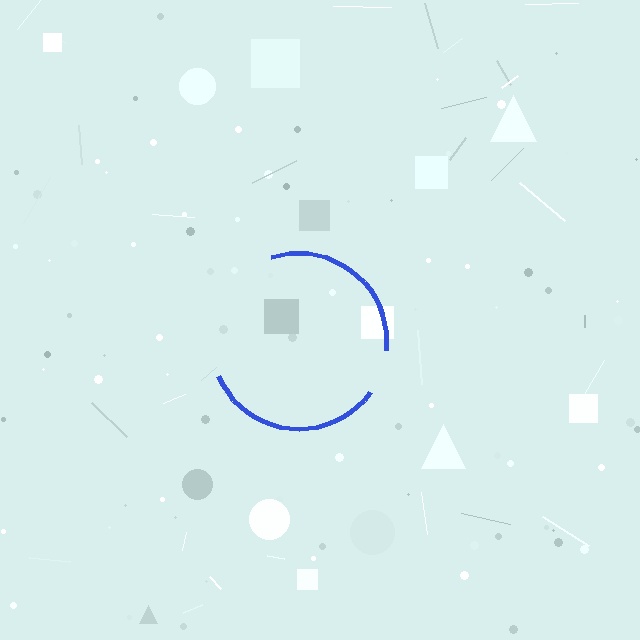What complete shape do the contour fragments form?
The contour fragments form a circle.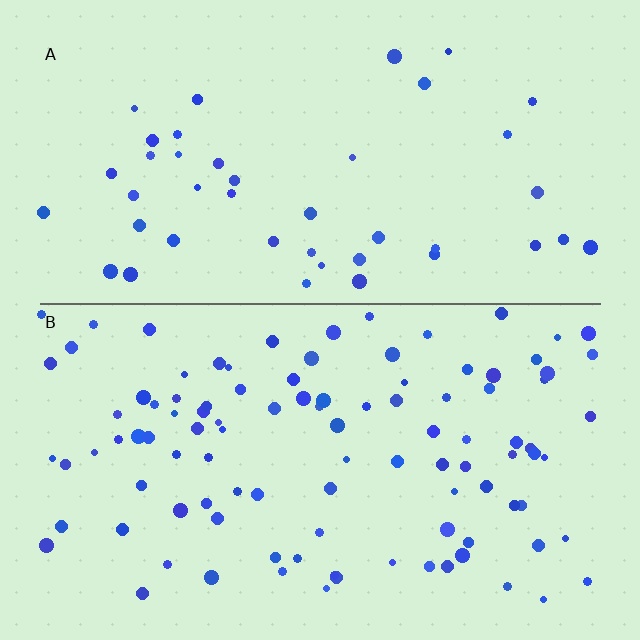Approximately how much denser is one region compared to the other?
Approximately 2.4× — region B over region A.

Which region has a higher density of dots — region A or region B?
B (the bottom).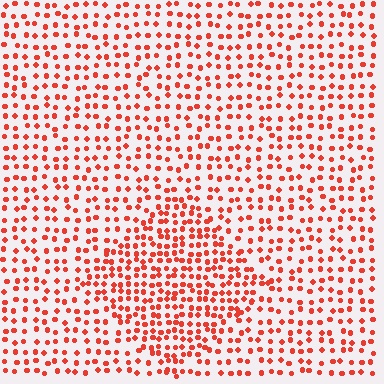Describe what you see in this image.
The image contains small red elements arranged at two different densities. A diamond-shaped region is visible where the elements are more densely packed than the surrounding area.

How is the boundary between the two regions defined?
The boundary is defined by a change in element density (approximately 1.7x ratio). All elements are the same color, size, and shape.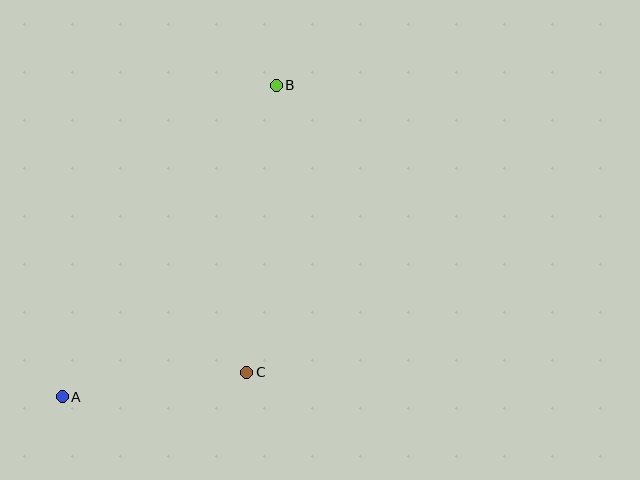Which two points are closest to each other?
Points A and C are closest to each other.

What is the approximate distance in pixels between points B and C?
The distance between B and C is approximately 289 pixels.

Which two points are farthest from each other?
Points A and B are farthest from each other.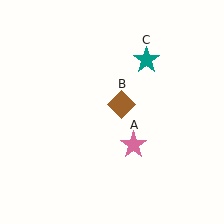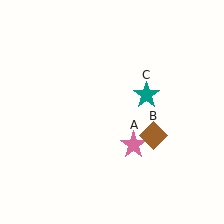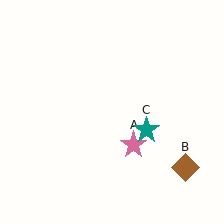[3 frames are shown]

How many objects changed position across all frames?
2 objects changed position: brown diamond (object B), teal star (object C).